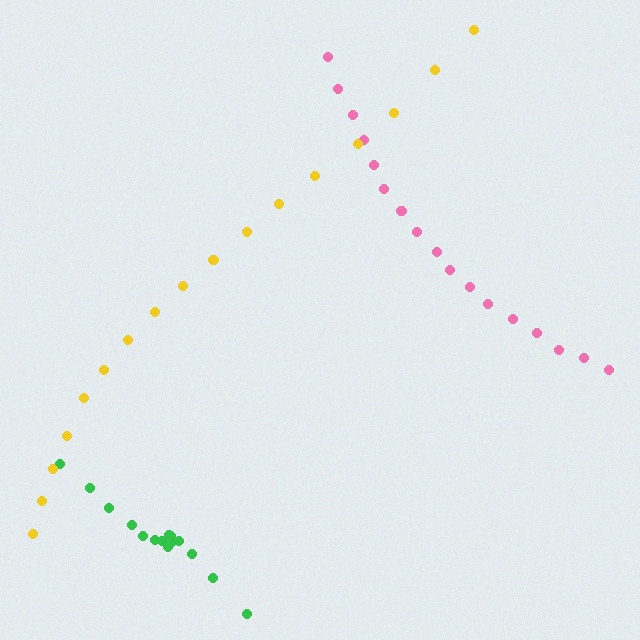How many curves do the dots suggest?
There are 3 distinct paths.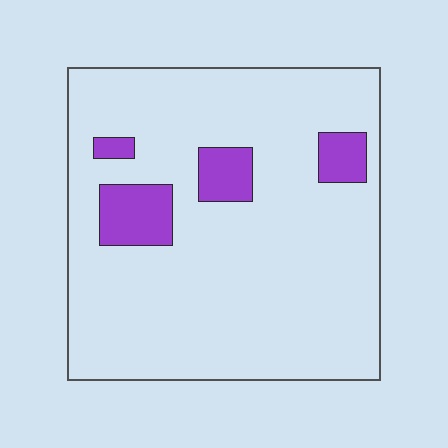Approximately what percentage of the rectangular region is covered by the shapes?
Approximately 10%.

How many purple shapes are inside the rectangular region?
4.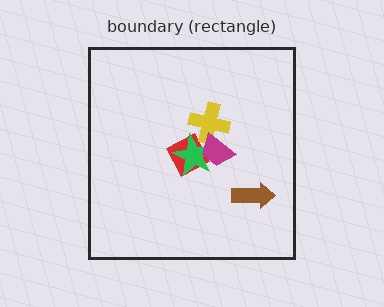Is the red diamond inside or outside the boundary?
Inside.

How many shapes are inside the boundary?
5 inside, 0 outside.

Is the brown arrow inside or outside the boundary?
Inside.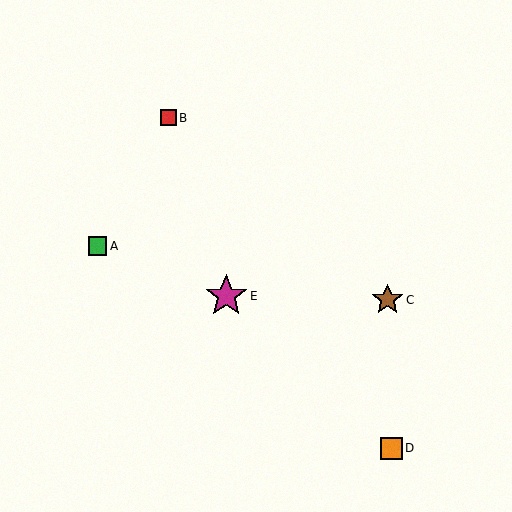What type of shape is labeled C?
Shape C is a brown star.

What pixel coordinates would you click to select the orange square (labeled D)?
Click at (391, 448) to select the orange square D.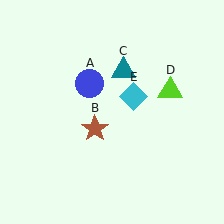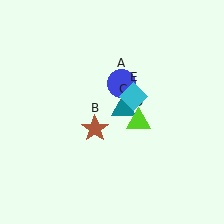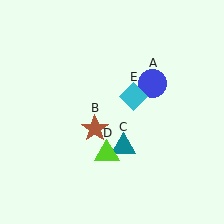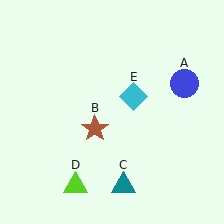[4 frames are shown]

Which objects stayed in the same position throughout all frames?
Brown star (object B) and cyan diamond (object E) remained stationary.